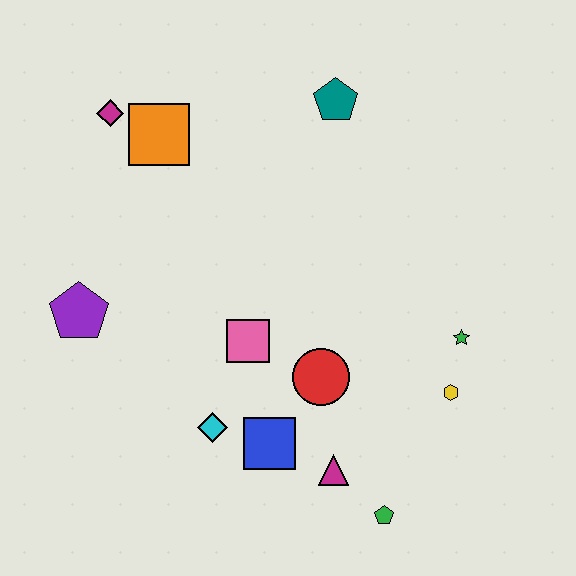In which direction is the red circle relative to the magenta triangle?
The red circle is above the magenta triangle.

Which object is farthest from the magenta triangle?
The magenta diamond is farthest from the magenta triangle.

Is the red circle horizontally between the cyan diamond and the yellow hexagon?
Yes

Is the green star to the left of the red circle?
No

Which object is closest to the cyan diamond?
The blue square is closest to the cyan diamond.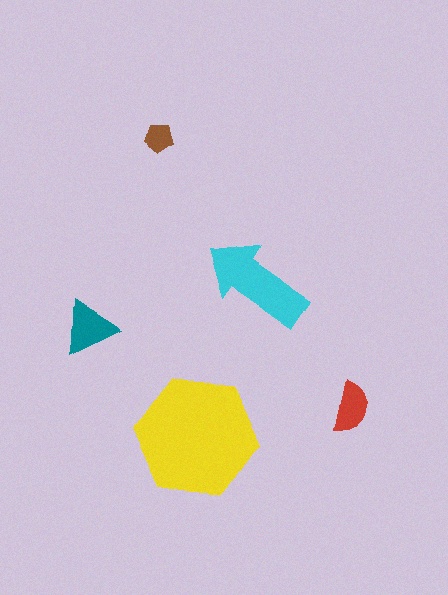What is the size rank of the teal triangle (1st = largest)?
3rd.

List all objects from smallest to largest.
The brown pentagon, the red semicircle, the teal triangle, the cyan arrow, the yellow hexagon.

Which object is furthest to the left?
The teal triangle is leftmost.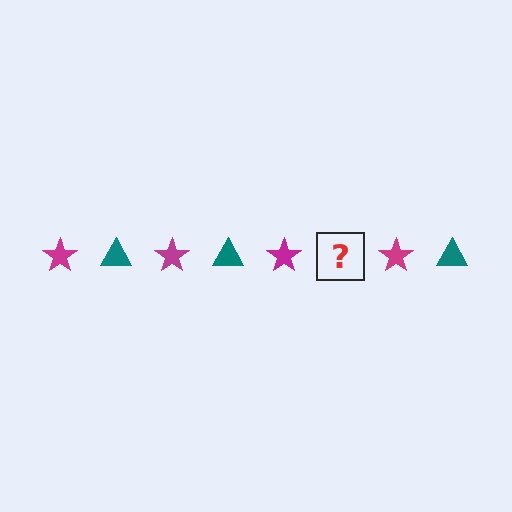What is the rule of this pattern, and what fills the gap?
The rule is that the pattern alternates between magenta star and teal triangle. The gap should be filled with a teal triangle.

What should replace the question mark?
The question mark should be replaced with a teal triangle.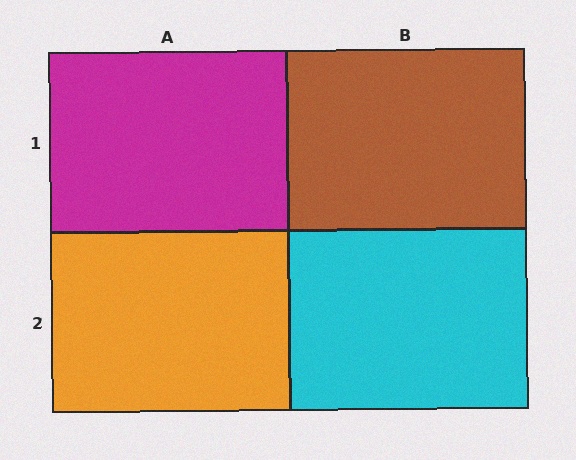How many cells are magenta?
1 cell is magenta.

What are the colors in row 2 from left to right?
Orange, cyan.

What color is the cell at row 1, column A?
Magenta.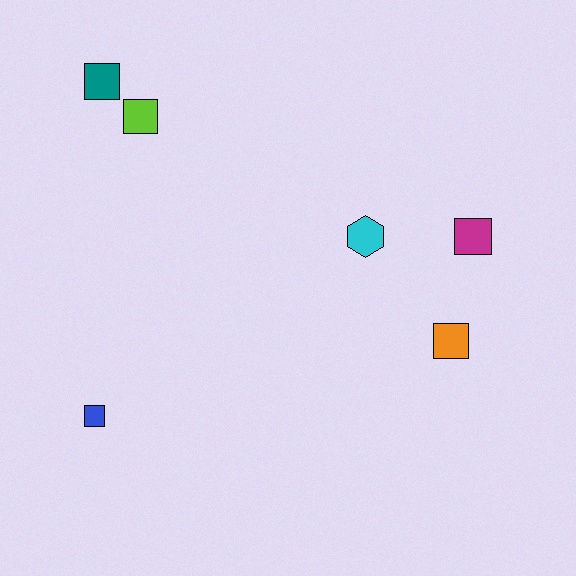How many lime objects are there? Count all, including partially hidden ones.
There is 1 lime object.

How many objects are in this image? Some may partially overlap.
There are 6 objects.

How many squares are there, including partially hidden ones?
There are 5 squares.